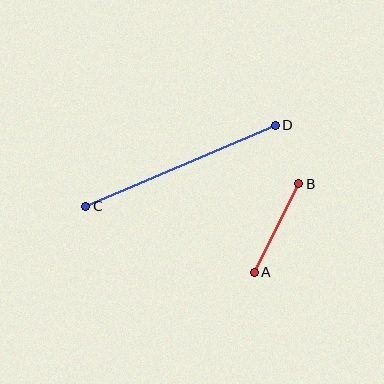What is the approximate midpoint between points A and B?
The midpoint is at approximately (276, 228) pixels.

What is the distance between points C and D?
The distance is approximately 206 pixels.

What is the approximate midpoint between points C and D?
The midpoint is at approximately (180, 166) pixels.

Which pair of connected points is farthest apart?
Points C and D are farthest apart.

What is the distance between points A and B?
The distance is approximately 99 pixels.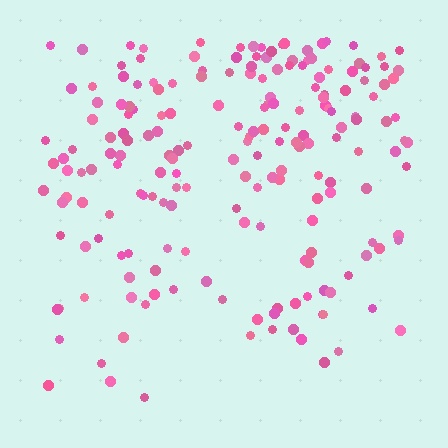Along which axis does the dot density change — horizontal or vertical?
Vertical.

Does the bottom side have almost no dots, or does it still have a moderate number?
Still a moderate number, just noticeably fewer than the top.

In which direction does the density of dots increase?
From bottom to top, with the top side densest.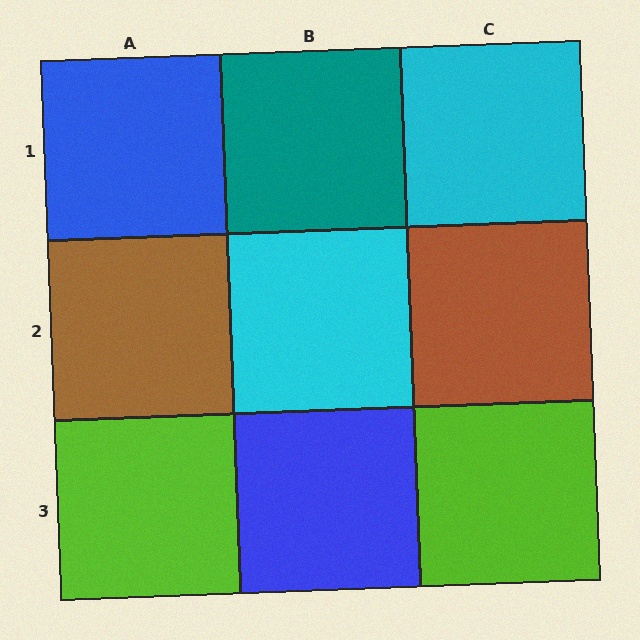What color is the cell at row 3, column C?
Lime.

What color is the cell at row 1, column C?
Cyan.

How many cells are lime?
2 cells are lime.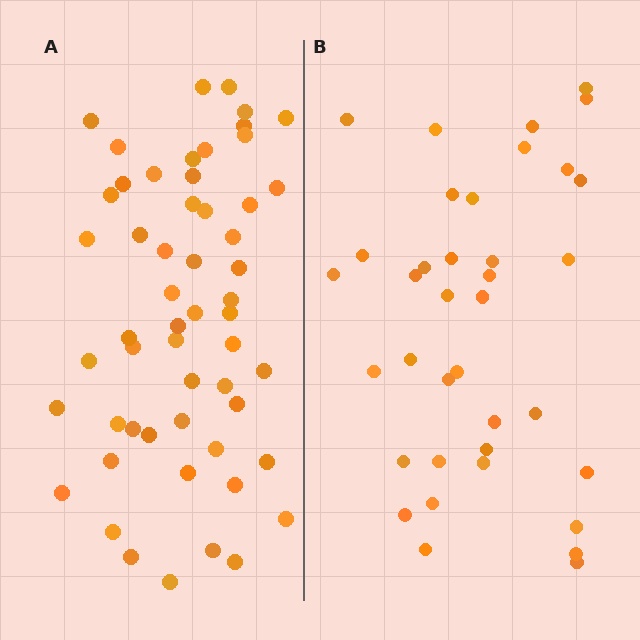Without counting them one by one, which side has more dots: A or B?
Region A (the left region) has more dots.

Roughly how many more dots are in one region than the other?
Region A has approximately 20 more dots than region B.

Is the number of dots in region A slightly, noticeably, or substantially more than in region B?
Region A has substantially more. The ratio is roughly 1.5 to 1.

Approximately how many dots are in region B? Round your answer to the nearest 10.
About 40 dots. (The exact count is 37, which rounds to 40.)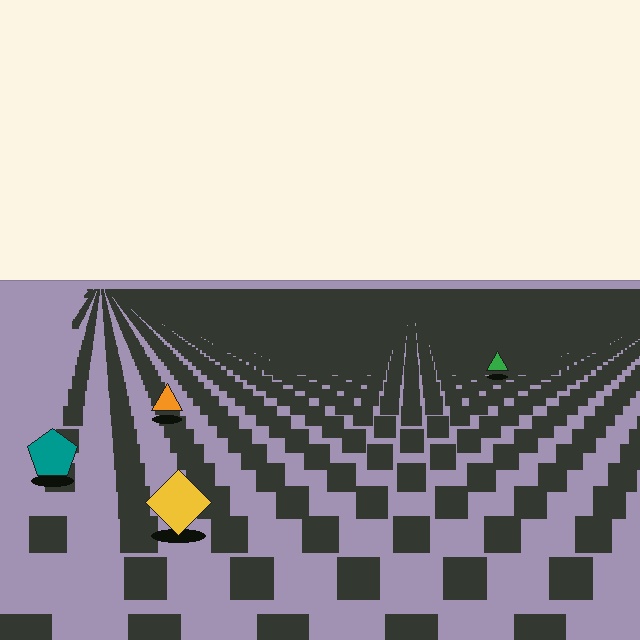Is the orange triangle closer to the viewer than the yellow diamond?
No. The yellow diamond is closer — you can tell from the texture gradient: the ground texture is coarser near it.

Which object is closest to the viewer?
The yellow diamond is closest. The texture marks near it are larger and more spread out.